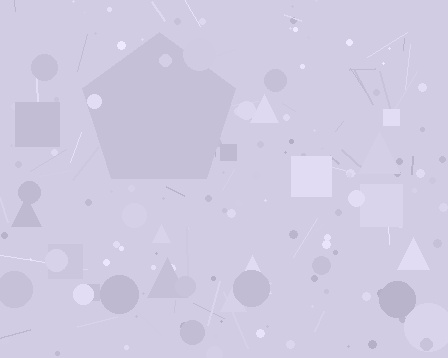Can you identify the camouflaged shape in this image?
The camouflaged shape is a pentagon.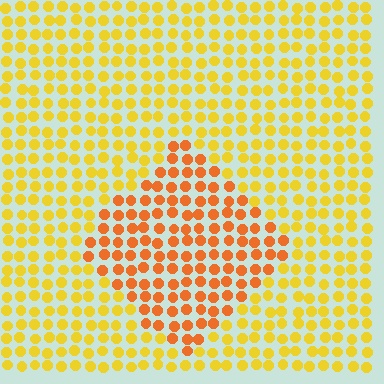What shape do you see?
I see a diamond.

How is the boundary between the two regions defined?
The boundary is defined purely by a slight shift in hue (about 30 degrees). Spacing, size, and orientation are identical on both sides.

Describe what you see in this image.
The image is filled with small yellow elements in a uniform arrangement. A diamond-shaped region is visible where the elements are tinted to a slightly different hue, forming a subtle color boundary.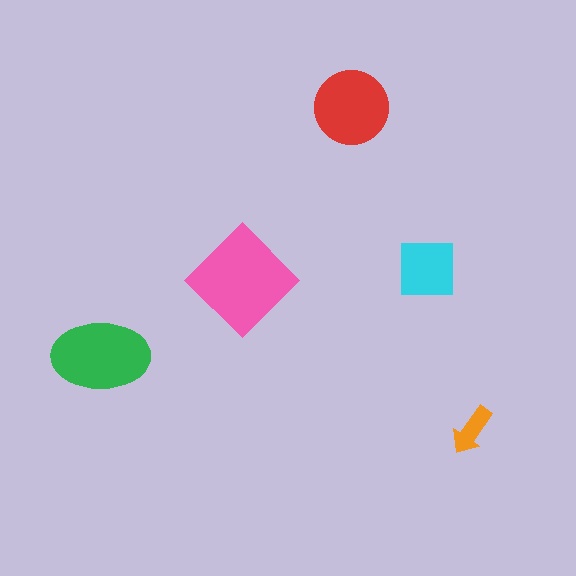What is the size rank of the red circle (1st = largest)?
3rd.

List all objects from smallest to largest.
The orange arrow, the cyan square, the red circle, the green ellipse, the pink diamond.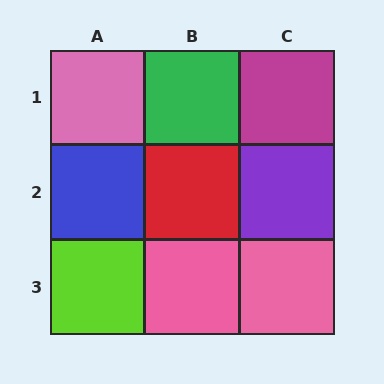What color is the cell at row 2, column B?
Red.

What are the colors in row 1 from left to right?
Pink, green, magenta.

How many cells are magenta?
1 cell is magenta.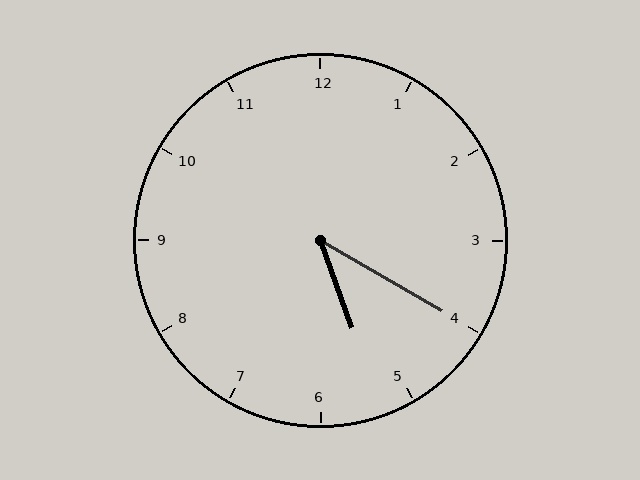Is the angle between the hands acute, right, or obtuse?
It is acute.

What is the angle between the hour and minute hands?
Approximately 40 degrees.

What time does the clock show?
5:20.